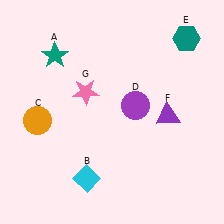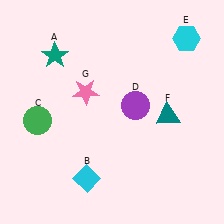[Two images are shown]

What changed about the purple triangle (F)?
In Image 1, F is purple. In Image 2, it changed to teal.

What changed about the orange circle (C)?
In Image 1, C is orange. In Image 2, it changed to green.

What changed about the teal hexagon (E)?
In Image 1, E is teal. In Image 2, it changed to cyan.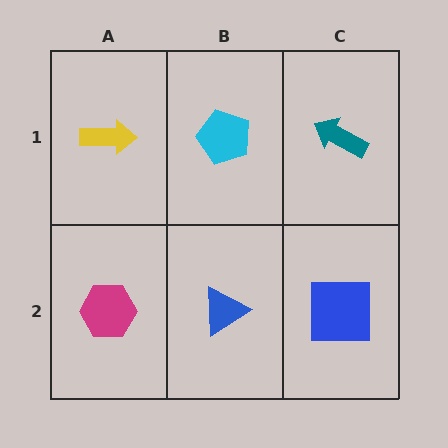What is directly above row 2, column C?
A teal arrow.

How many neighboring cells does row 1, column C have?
2.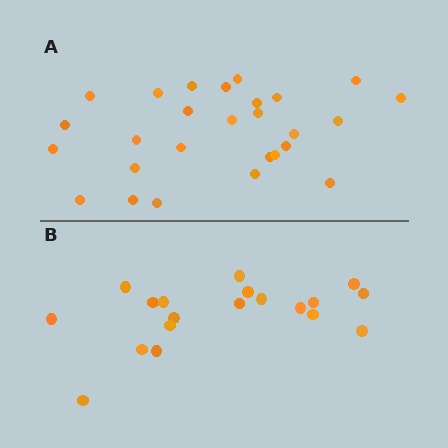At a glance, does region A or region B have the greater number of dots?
Region A (the top region) has more dots.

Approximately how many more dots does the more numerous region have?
Region A has roughly 8 or so more dots than region B.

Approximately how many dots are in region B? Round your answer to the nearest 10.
About 20 dots. (The exact count is 19, which rounds to 20.)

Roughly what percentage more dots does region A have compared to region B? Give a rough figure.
About 40% more.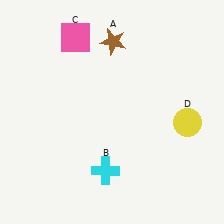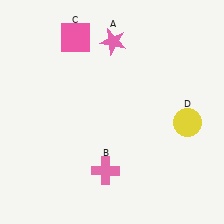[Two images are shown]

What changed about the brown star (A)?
In Image 1, A is brown. In Image 2, it changed to pink.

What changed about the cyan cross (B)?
In Image 1, B is cyan. In Image 2, it changed to pink.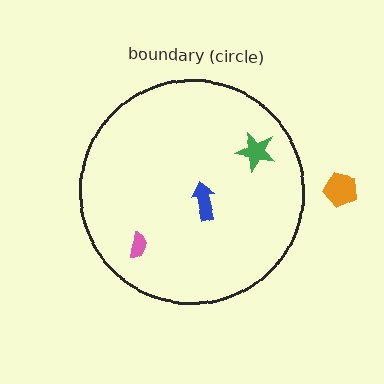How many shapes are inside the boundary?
3 inside, 1 outside.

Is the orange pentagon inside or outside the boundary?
Outside.